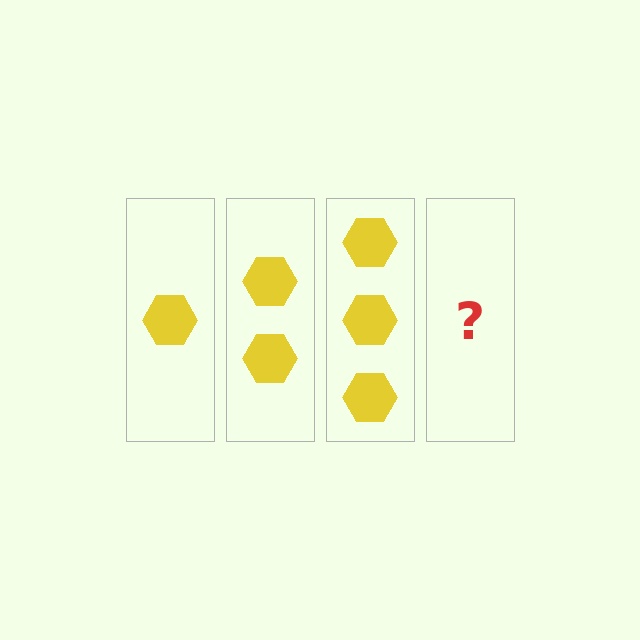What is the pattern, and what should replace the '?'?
The pattern is that each step adds one more hexagon. The '?' should be 4 hexagons.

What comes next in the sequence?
The next element should be 4 hexagons.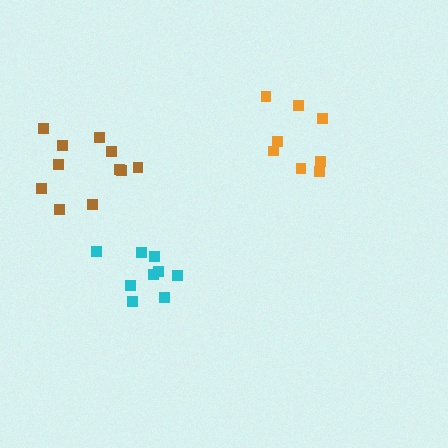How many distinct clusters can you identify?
There are 3 distinct clusters.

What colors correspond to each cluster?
The clusters are colored: cyan, orange, brown.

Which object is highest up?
The orange cluster is topmost.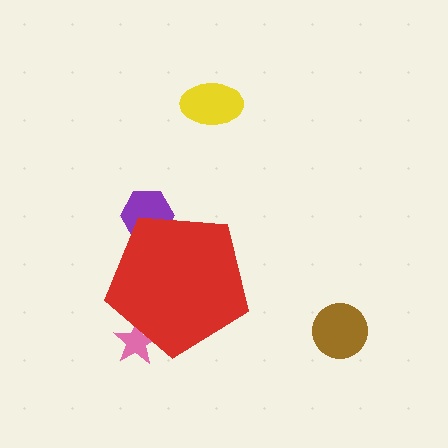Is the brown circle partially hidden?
No, the brown circle is fully visible.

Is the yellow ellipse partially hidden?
No, the yellow ellipse is fully visible.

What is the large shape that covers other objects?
A red pentagon.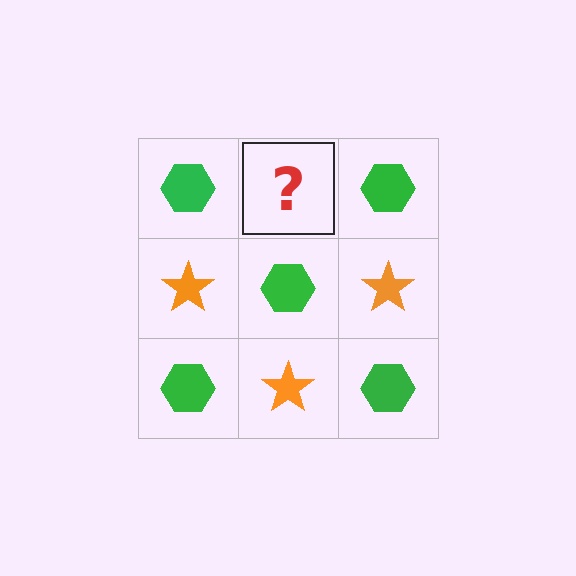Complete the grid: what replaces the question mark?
The question mark should be replaced with an orange star.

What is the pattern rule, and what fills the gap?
The rule is that it alternates green hexagon and orange star in a checkerboard pattern. The gap should be filled with an orange star.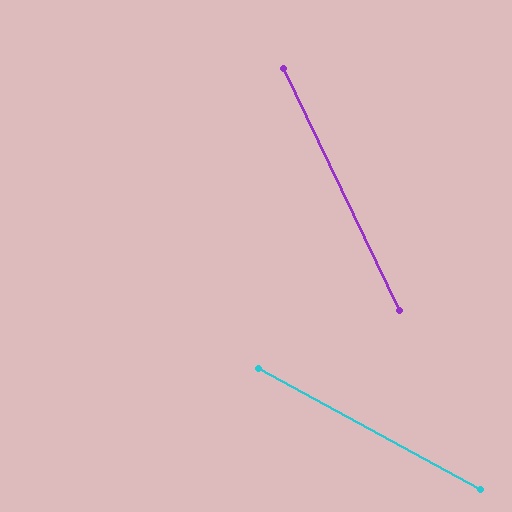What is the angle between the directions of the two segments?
Approximately 36 degrees.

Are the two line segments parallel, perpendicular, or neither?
Neither parallel nor perpendicular — they differ by about 36°.